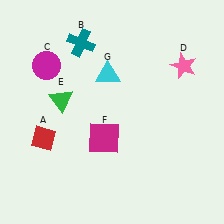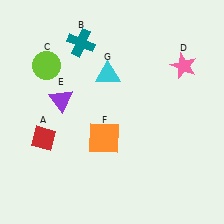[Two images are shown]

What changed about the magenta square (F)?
In Image 1, F is magenta. In Image 2, it changed to orange.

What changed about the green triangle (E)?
In Image 1, E is green. In Image 2, it changed to purple.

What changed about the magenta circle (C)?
In Image 1, C is magenta. In Image 2, it changed to lime.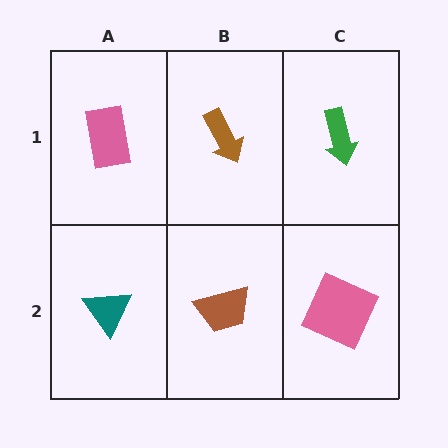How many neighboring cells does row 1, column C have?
2.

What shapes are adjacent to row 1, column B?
A brown trapezoid (row 2, column B), a pink rectangle (row 1, column A), a green arrow (row 1, column C).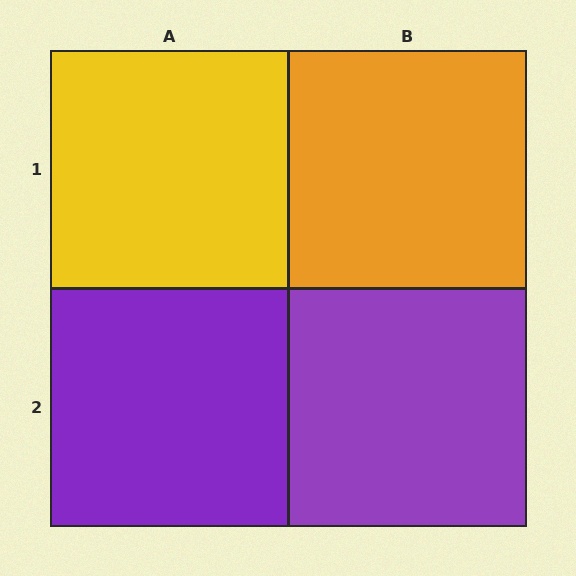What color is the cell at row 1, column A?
Yellow.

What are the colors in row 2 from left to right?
Purple, purple.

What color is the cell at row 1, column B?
Orange.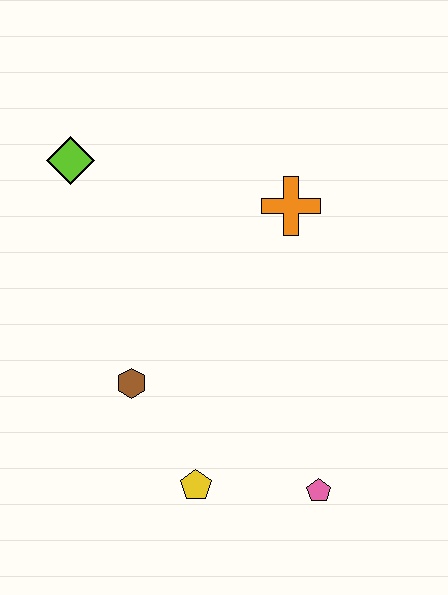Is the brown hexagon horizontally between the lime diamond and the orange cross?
Yes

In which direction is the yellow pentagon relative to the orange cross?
The yellow pentagon is below the orange cross.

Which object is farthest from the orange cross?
The yellow pentagon is farthest from the orange cross.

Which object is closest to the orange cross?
The lime diamond is closest to the orange cross.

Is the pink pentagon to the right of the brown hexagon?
Yes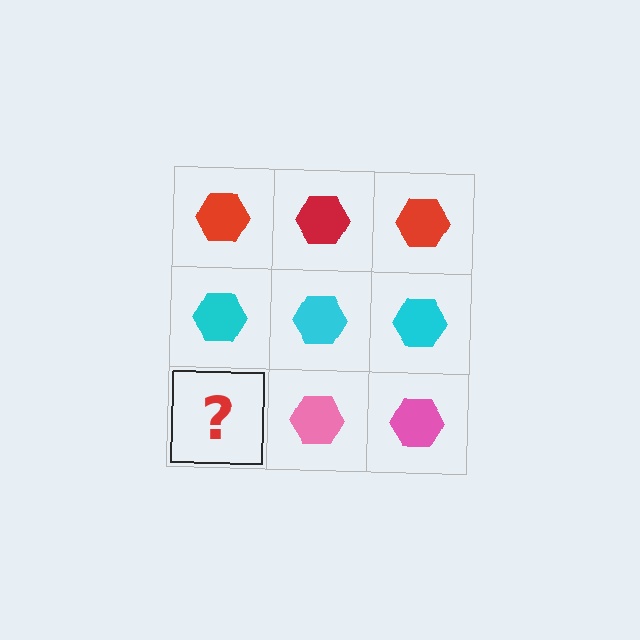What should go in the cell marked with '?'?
The missing cell should contain a pink hexagon.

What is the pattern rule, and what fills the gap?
The rule is that each row has a consistent color. The gap should be filled with a pink hexagon.